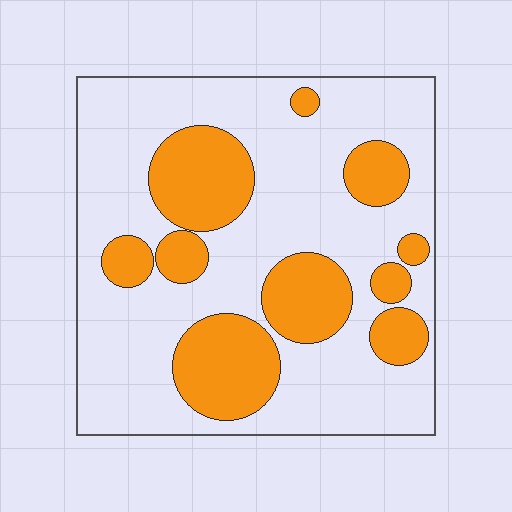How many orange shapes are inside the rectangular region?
10.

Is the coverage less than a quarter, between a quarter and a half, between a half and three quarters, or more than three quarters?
Between a quarter and a half.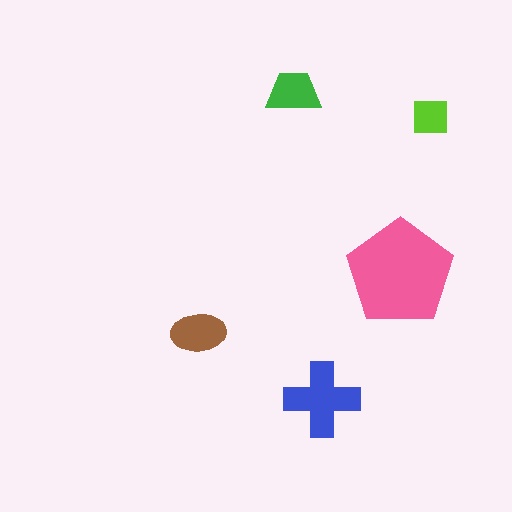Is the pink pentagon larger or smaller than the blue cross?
Larger.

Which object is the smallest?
The lime square.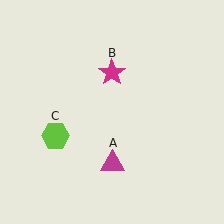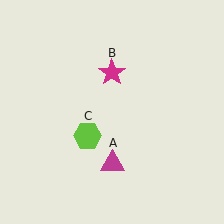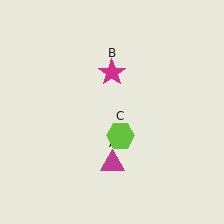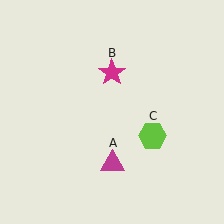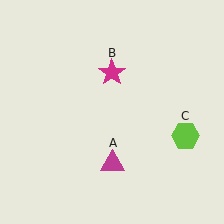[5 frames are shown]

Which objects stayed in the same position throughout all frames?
Magenta triangle (object A) and magenta star (object B) remained stationary.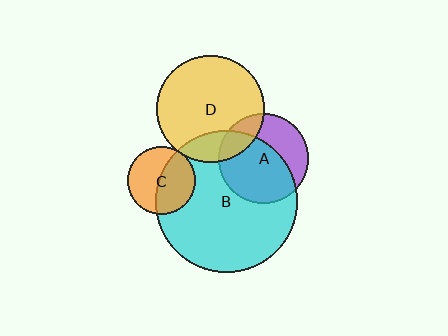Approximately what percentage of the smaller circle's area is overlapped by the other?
Approximately 20%.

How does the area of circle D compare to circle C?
Approximately 2.5 times.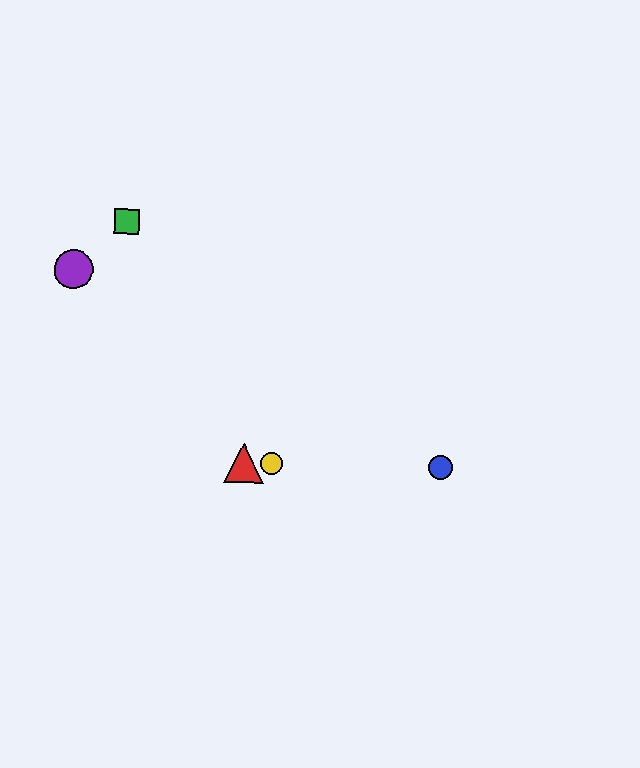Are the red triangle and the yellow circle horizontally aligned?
Yes, both are at y≈463.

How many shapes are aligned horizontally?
3 shapes (the red triangle, the blue circle, the yellow circle) are aligned horizontally.